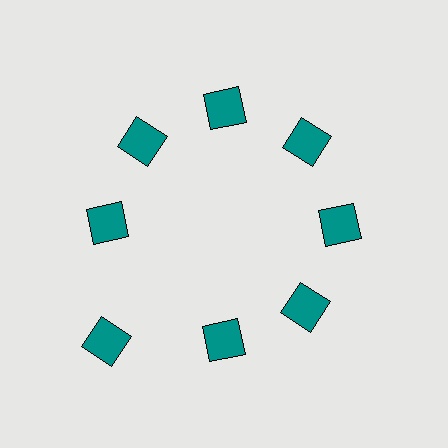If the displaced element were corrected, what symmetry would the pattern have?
It would have 8-fold rotational symmetry — the pattern would map onto itself every 45 degrees.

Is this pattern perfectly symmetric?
No. The 8 teal squares are arranged in a ring, but one element near the 8 o'clock position is pushed outward from the center, breaking the 8-fold rotational symmetry.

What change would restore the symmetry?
The symmetry would be restored by moving it inward, back onto the ring so that all 8 squares sit at equal angles and equal distance from the center.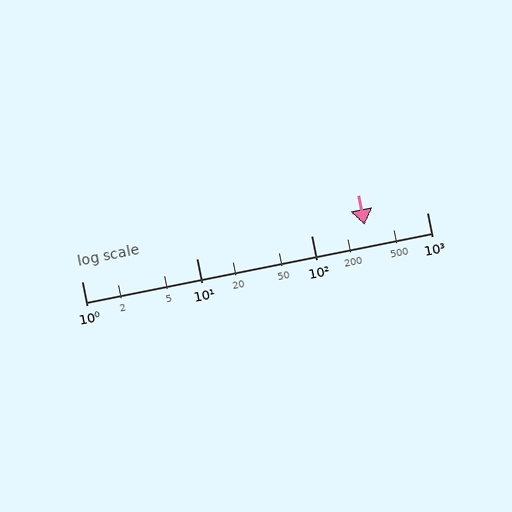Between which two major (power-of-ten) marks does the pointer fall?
The pointer is between 100 and 1000.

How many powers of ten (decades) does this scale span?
The scale spans 3 decades, from 1 to 1000.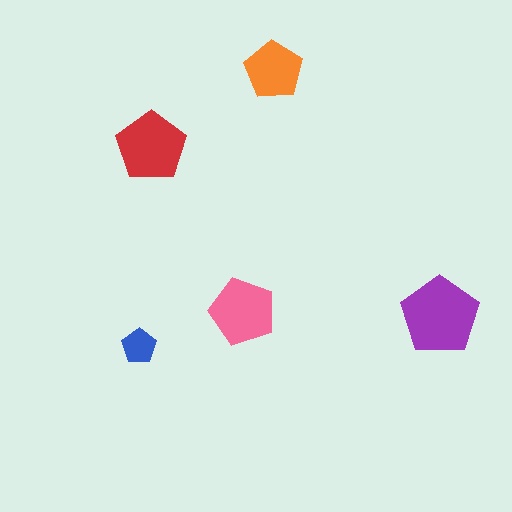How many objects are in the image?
There are 5 objects in the image.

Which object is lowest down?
The blue pentagon is bottommost.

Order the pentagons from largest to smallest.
the purple one, the red one, the pink one, the orange one, the blue one.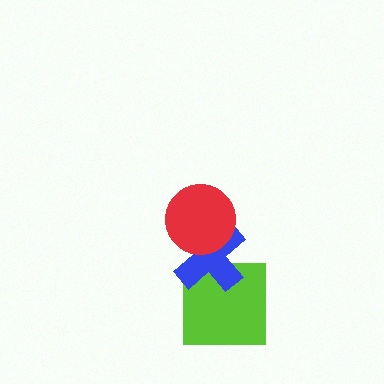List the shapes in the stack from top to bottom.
From top to bottom: the red circle, the blue cross, the lime square.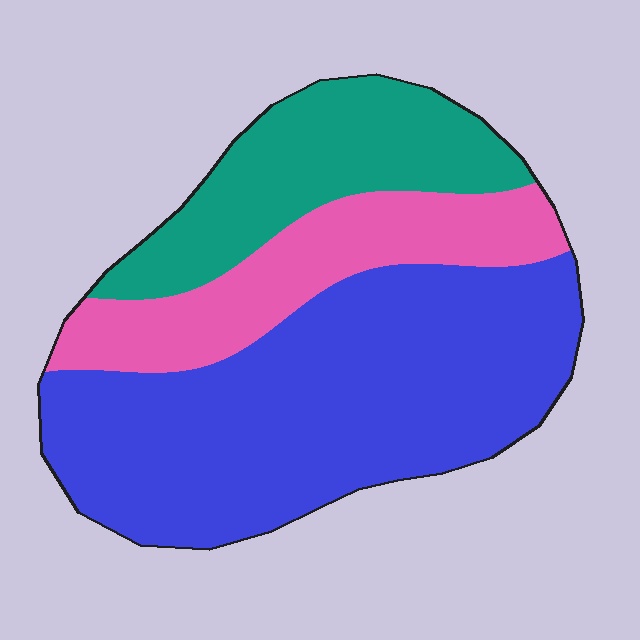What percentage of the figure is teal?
Teal covers around 25% of the figure.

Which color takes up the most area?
Blue, at roughly 55%.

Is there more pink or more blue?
Blue.